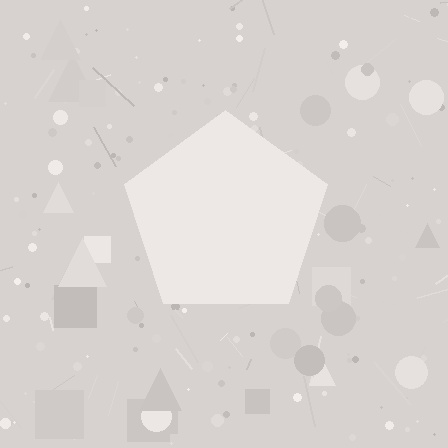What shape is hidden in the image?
A pentagon is hidden in the image.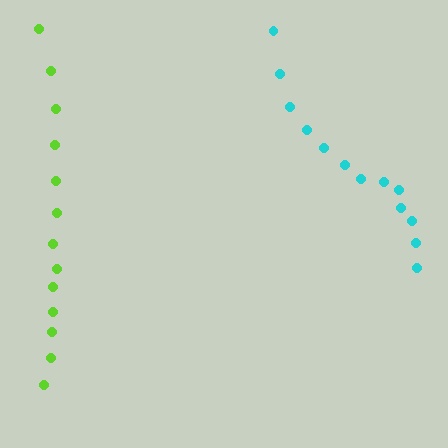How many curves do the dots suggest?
There are 2 distinct paths.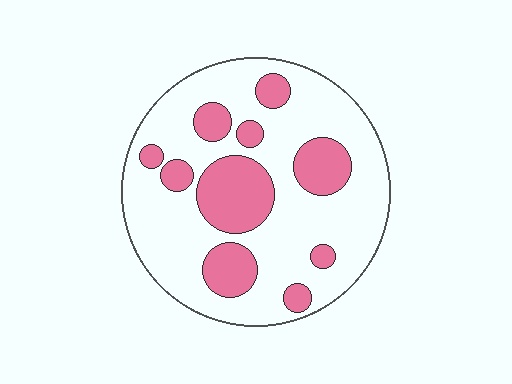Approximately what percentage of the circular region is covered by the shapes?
Approximately 25%.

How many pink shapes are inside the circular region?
10.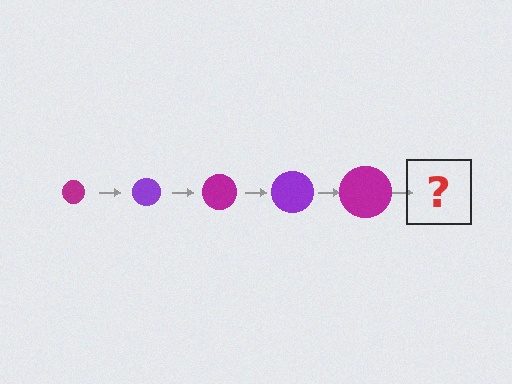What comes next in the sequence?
The next element should be a purple circle, larger than the previous one.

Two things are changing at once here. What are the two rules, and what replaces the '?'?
The two rules are that the circle grows larger each step and the color cycles through magenta and purple. The '?' should be a purple circle, larger than the previous one.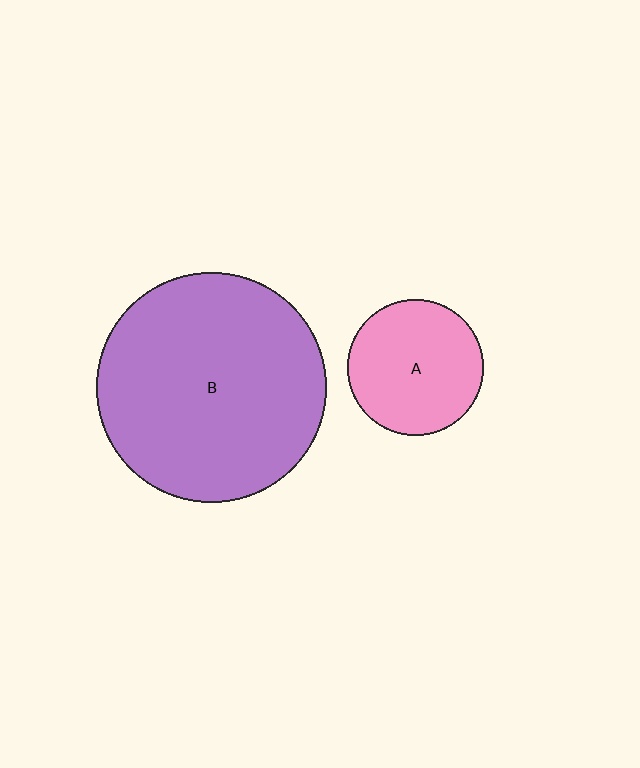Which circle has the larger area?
Circle B (purple).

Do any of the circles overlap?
No, none of the circles overlap.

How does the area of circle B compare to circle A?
Approximately 2.9 times.